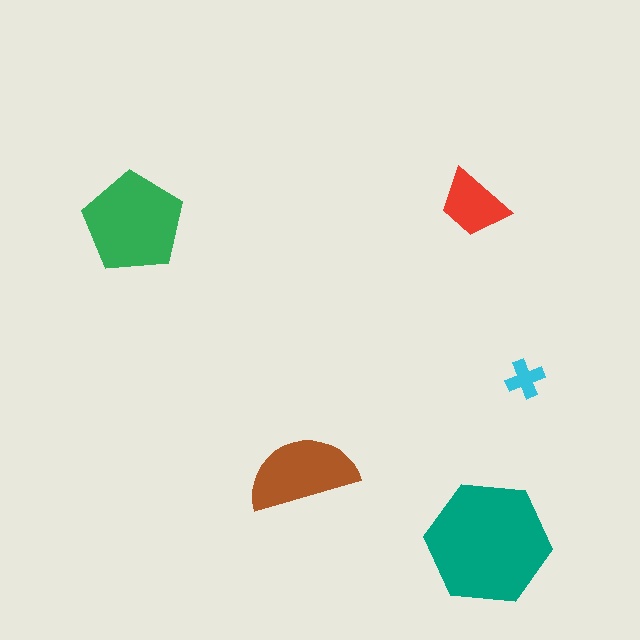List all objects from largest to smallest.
The teal hexagon, the green pentagon, the brown semicircle, the red trapezoid, the cyan cross.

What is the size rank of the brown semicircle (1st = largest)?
3rd.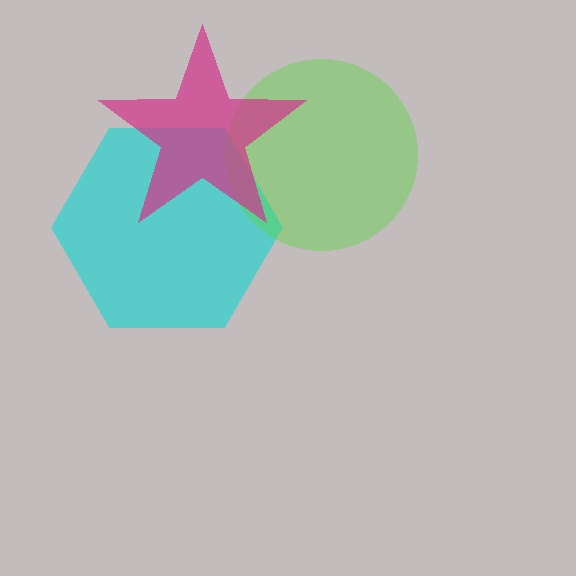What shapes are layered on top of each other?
The layered shapes are: a cyan hexagon, a lime circle, a magenta star.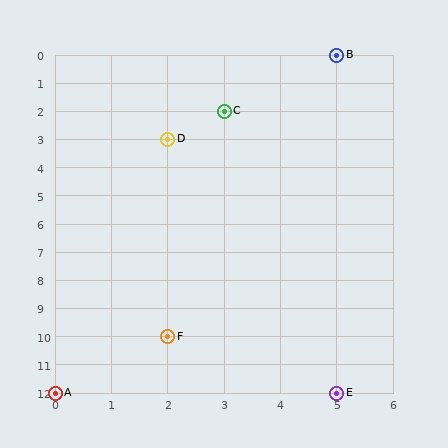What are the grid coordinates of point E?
Point E is at grid coordinates (5, 12).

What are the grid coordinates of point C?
Point C is at grid coordinates (3, 2).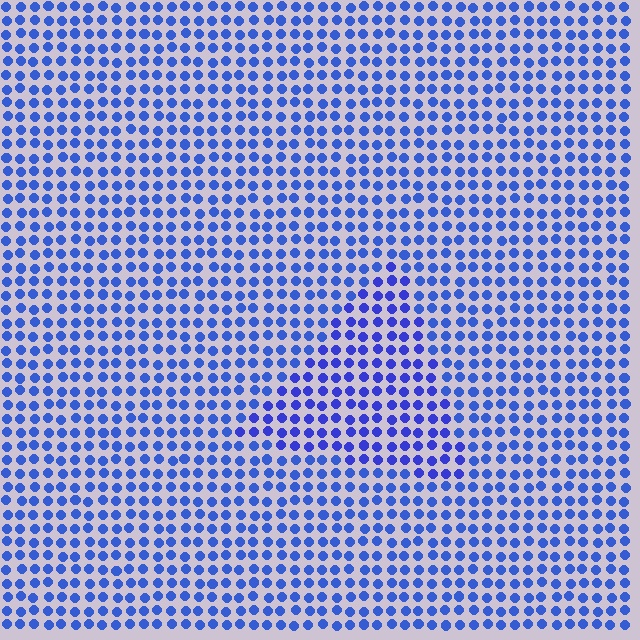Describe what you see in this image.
The image is filled with small blue elements in a uniform arrangement. A triangle-shaped region is visible where the elements are tinted to a slightly different hue, forming a subtle color boundary.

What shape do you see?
I see a triangle.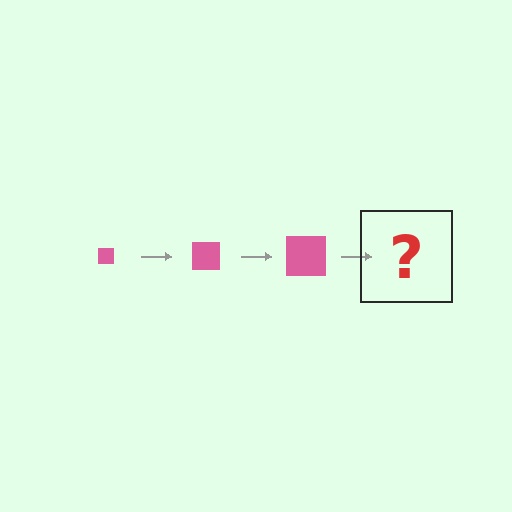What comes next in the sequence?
The next element should be a pink square, larger than the previous one.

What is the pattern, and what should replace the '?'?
The pattern is that the square gets progressively larger each step. The '?' should be a pink square, larger than the previous one.